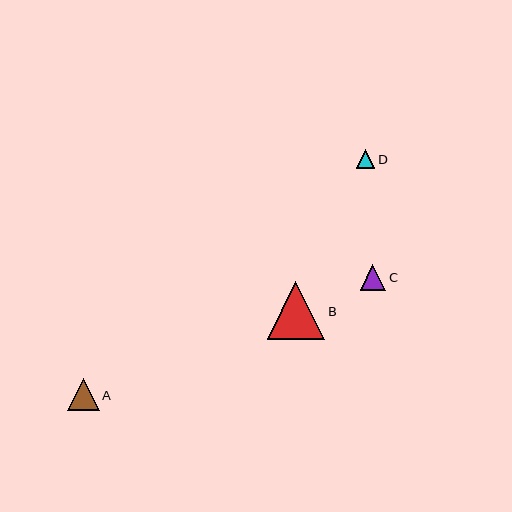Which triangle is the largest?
Triangle B is the largest with a size of approximately 57 pixels.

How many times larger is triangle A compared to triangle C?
Triangle A is approximately 1.2 times the size of triangle C.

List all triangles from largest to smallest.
From largest to smallest: B, A, C, D.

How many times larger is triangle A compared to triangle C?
Triangle A is approximately 1.2 times the size of triangle C.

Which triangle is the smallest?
Triangle D is the smallest with a size of approximately 18 pixels.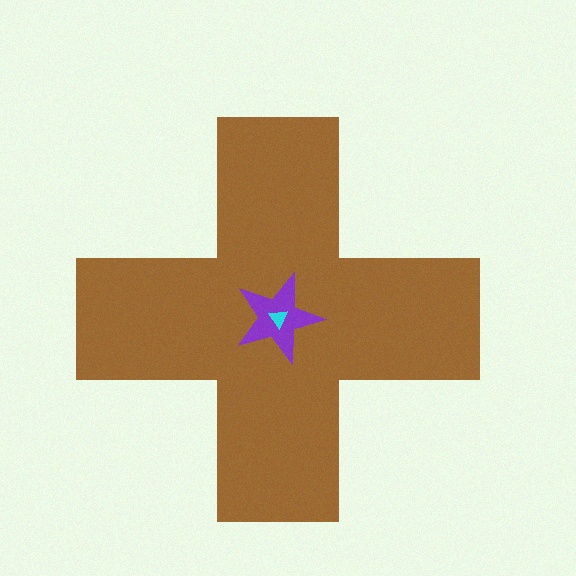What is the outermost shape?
The brown cross.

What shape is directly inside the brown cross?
The purple star.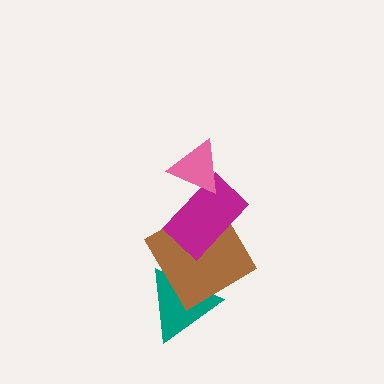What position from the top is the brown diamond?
The brown diamond is 3rd from the top.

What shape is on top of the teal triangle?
The brown diamond is on top of the teal triangle.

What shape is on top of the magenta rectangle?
The pink triangle is on top of the magenta rectangle.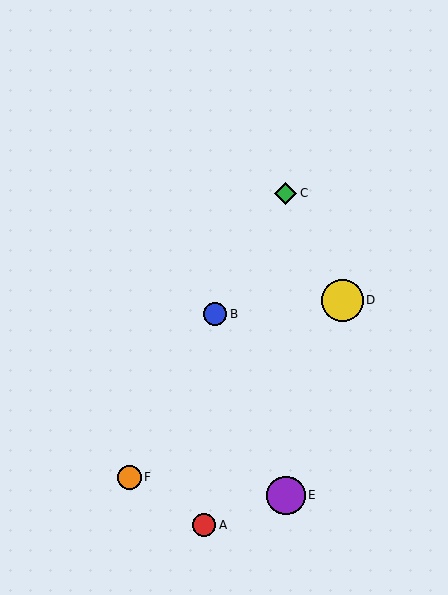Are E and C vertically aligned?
Yes, both are at x≈286.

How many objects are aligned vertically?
2 objects (C, E) are aligned vertically.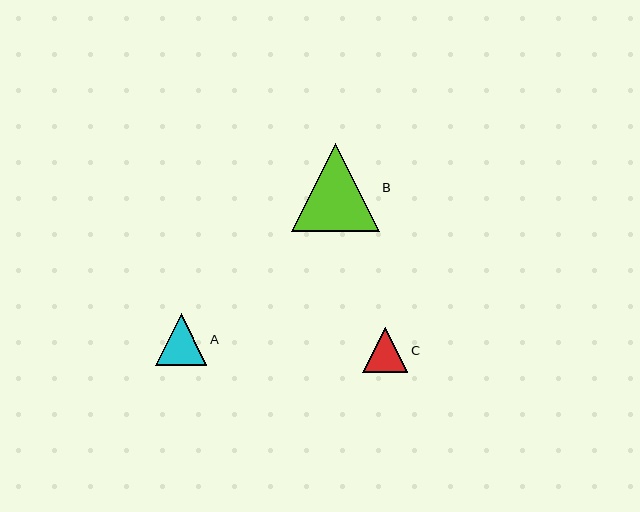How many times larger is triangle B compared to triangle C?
Triangle B is approximately 2.0 times the size of triangle C.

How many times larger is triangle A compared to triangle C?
Triangle A is approximately 1.1 times the size of triangle C.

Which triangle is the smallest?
Triangle C is the smallest with a size of approximately 45 pixels.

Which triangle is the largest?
Triangle B is the largest with a size of approximately 88 pixels.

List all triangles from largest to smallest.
From largest to smallest: B, A, C.